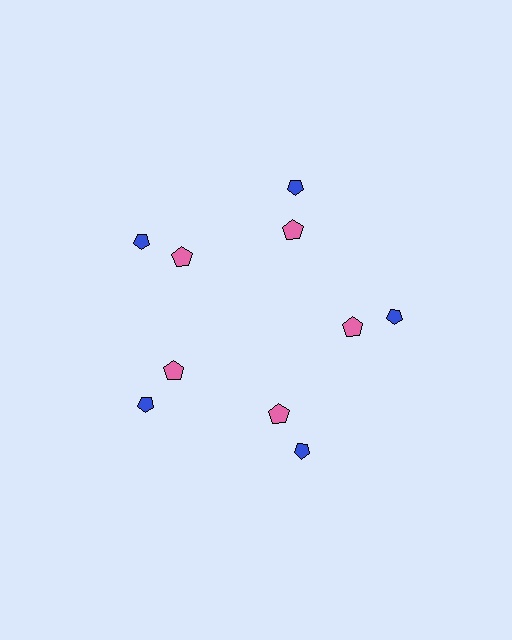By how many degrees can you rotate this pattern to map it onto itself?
The pattern maps onto itself every 72 degrees of rotation.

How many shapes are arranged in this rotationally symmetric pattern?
There are 10 shapes, arranged in 5 groups of 2.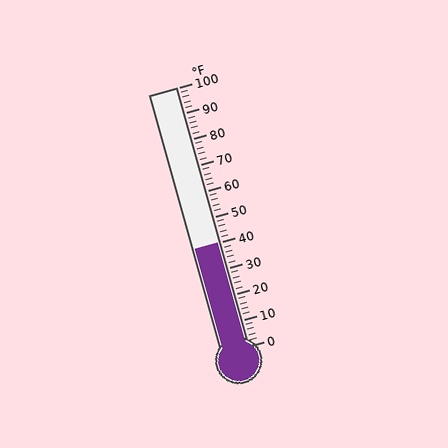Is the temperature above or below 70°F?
The temperature is below 70°F.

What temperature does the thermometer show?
The thermometer shows approximately 40°F.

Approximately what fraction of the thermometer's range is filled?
The thermometer is filled to approximately 40% of its range.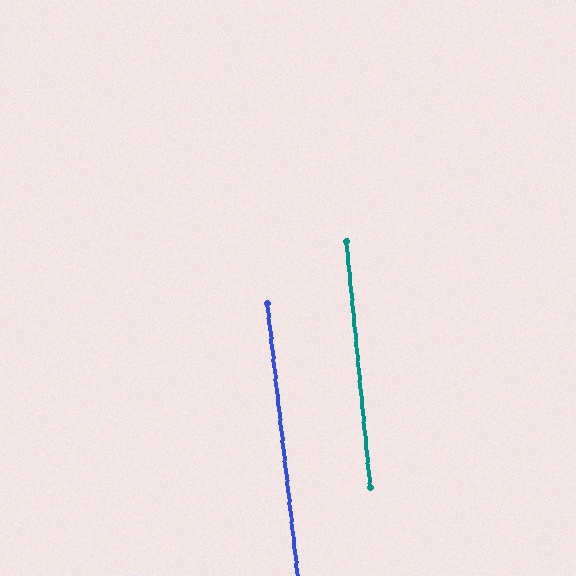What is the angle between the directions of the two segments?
Approximately 1 degree.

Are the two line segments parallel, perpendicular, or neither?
Parallel — their directions differ by only 1.0°.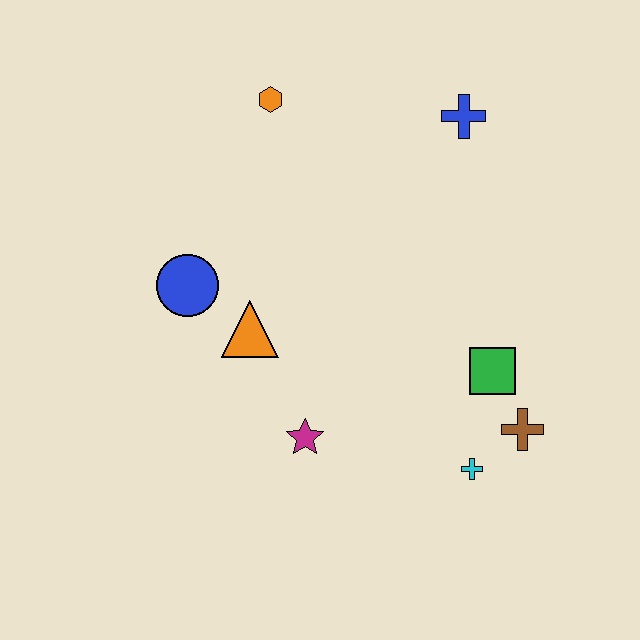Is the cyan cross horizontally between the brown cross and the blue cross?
Yes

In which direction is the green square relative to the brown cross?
The green square is above the brown cross.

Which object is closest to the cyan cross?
The brown cross is closest to the cyan cross.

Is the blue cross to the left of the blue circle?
No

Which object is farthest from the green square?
The orange hexagon is farthest from the green square.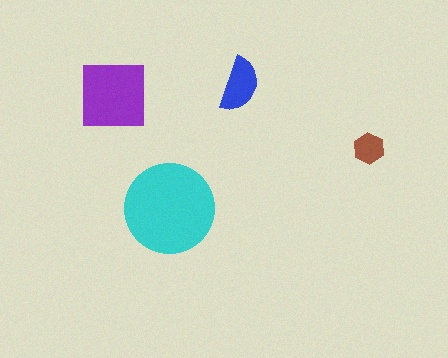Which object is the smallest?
The brown hexagon.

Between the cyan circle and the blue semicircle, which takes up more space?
The cyan circle.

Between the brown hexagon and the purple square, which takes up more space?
The purple square.